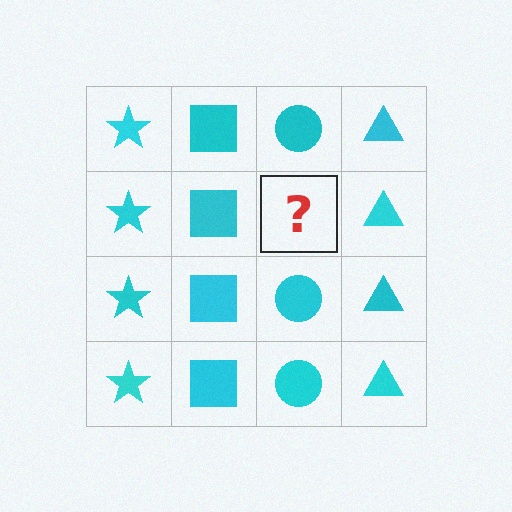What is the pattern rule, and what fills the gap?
The rule is that each column has a consistent shape. The gap should be filled with a cyan circle.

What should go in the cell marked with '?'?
The missing cell should contain a cyan circle.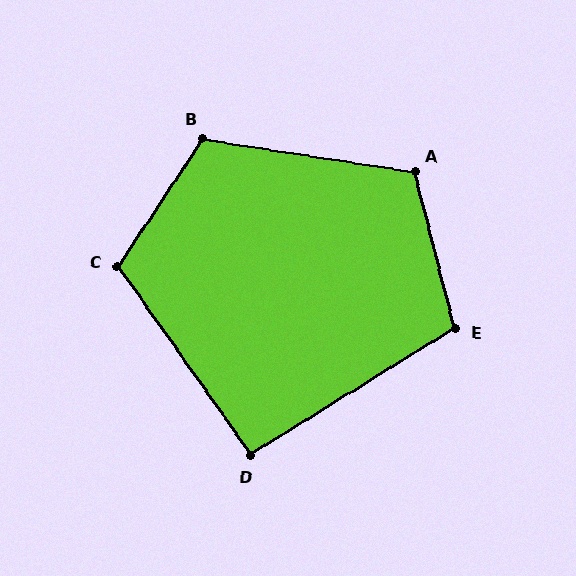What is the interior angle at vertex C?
Approximately 111 degrees (obtuse).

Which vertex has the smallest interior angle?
D, at approximately 93 degrees.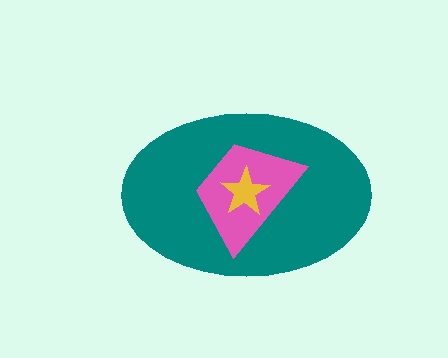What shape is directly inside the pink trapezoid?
The yellow star.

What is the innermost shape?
The yellow star.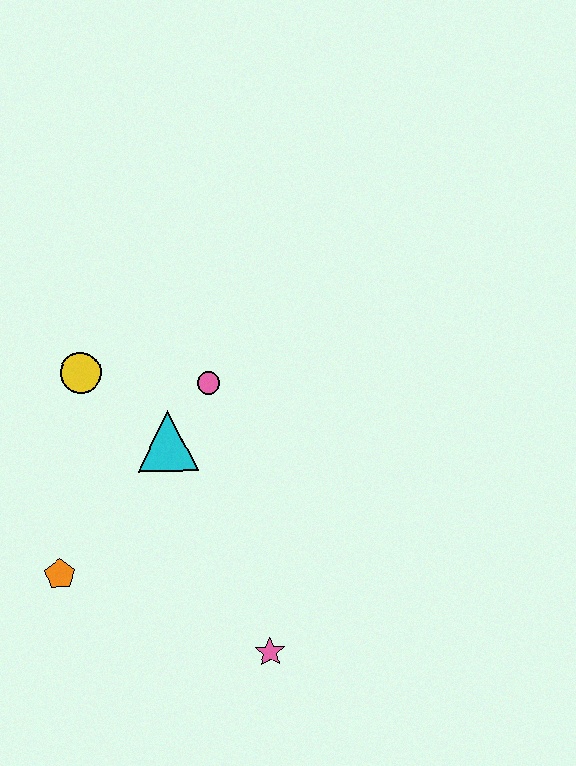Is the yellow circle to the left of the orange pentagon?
No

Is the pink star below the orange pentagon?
Yes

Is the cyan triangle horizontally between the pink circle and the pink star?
No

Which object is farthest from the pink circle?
The pink star is farthest from the pink circle.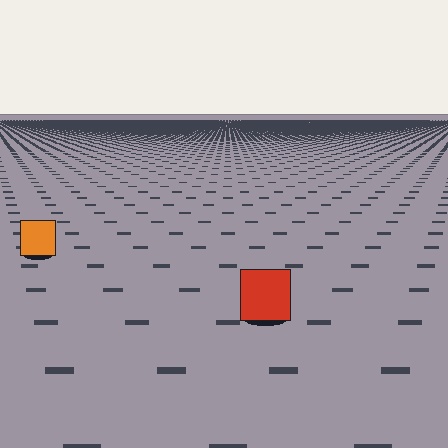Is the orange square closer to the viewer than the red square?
No. The red square is closer — you can tell from the texture gradient: the ground texture is coarser near it.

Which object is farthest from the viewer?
The orange square is farthest from the viewer. It appears smaller and the ground texture around it is denser.